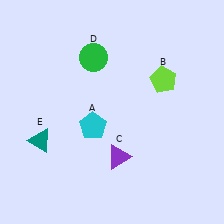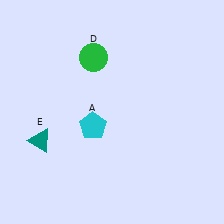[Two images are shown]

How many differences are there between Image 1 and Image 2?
There are 2 differences between the two images.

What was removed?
The purple triangle (C), the lime pentagon (B) were removed in Image 2.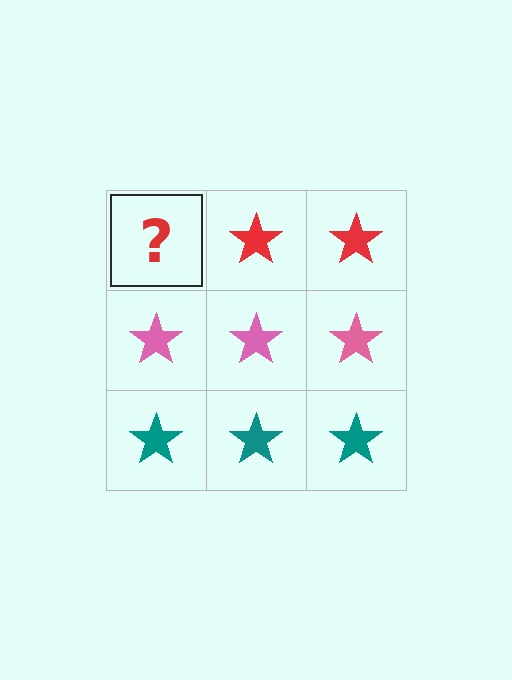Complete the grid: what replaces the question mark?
The question mark should be replaced with a red star.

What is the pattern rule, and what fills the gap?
The rule is that each row has a consistent color. The gap should be filled with a red star.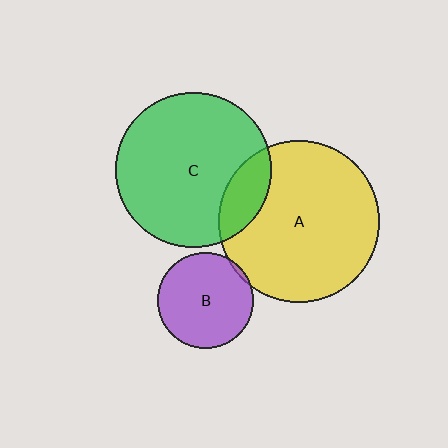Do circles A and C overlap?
Yes.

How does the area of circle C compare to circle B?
Approximately 2.6 times.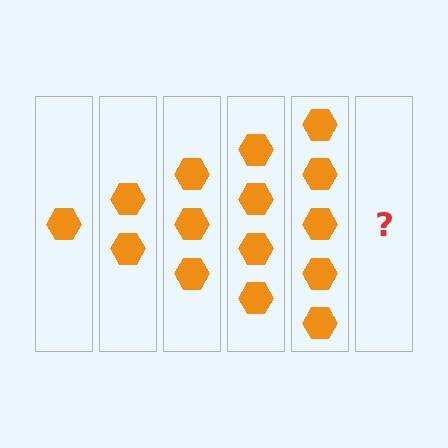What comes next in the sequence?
The next element should be 6 hexagons.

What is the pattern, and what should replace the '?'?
The pattern is that each step adds one more hexagon. The '?' should be 6 hexagons.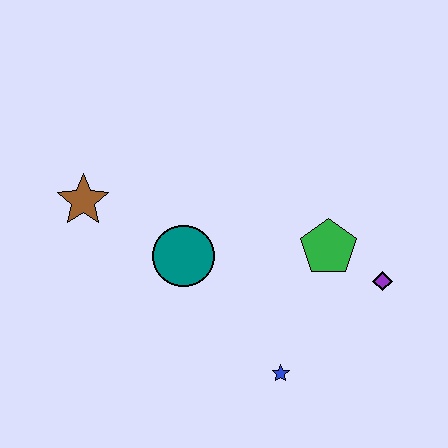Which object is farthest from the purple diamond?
The brown star is farthest from the purple diamond.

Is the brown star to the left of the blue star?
Yes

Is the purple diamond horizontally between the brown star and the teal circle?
No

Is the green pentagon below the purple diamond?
No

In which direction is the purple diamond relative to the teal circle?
The purple diamond is to the right of the teal circle.